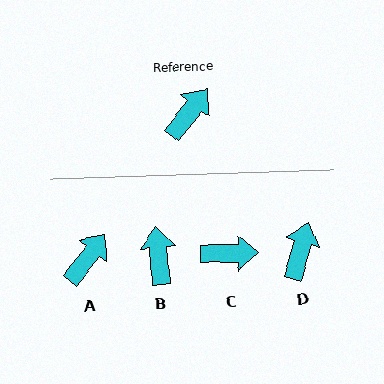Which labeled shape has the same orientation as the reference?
A.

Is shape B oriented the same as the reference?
No, it is off by about 43 degrees.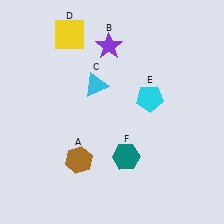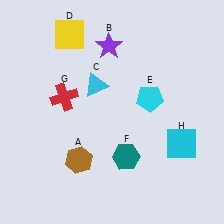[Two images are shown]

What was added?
A red cross (G), a cyan square (H) were added in Image 2.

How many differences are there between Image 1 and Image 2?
There are 2 differences between the two images.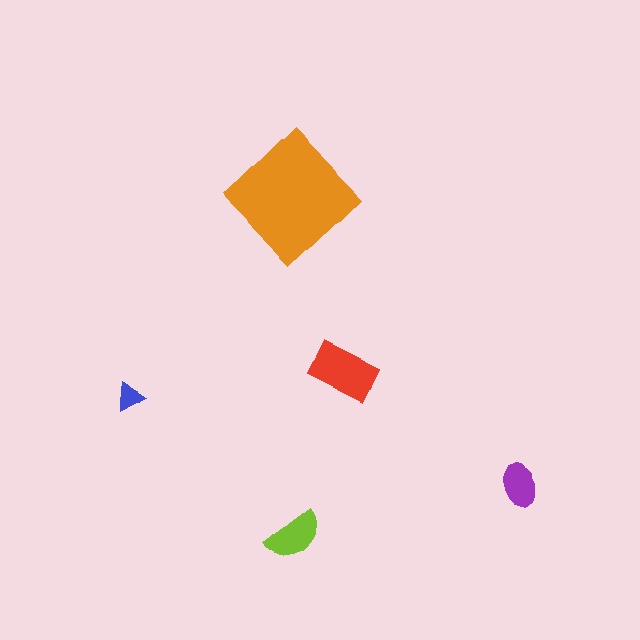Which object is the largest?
The orange diamond.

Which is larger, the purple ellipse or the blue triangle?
The purple ellipse.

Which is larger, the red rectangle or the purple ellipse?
The red rectangle.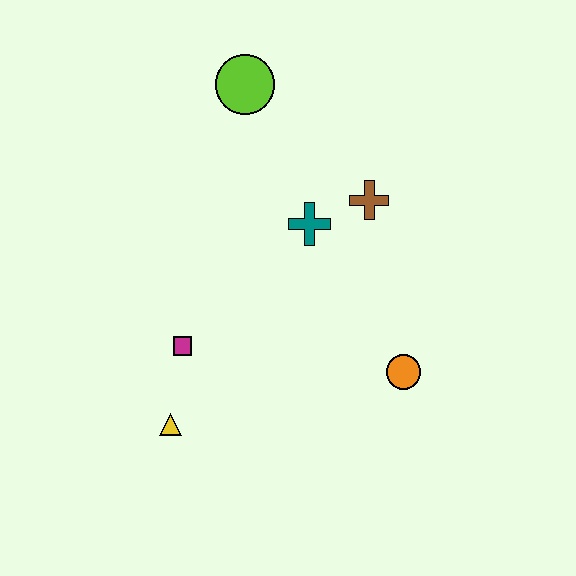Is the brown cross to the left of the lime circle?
No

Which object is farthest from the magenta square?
The lime circle is farthest from the magenta square.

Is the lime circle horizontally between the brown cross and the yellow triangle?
Yes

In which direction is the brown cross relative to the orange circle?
The brown cross is above the orange circle.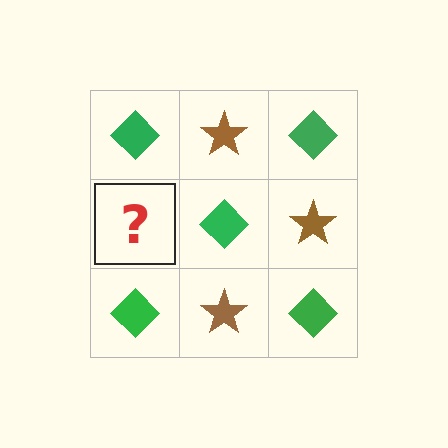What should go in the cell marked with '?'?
The missing cell should contain a brown star.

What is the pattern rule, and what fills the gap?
The rule is that it alternates green diamond and brown star in a checkerboard pattern. The gap should be filled with a brown star.